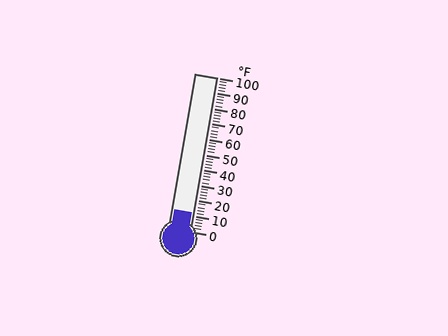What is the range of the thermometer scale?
The thermometer scale ranges from 0°F to 100°F.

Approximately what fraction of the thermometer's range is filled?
The thermometer is filled to approximately 10% of its range.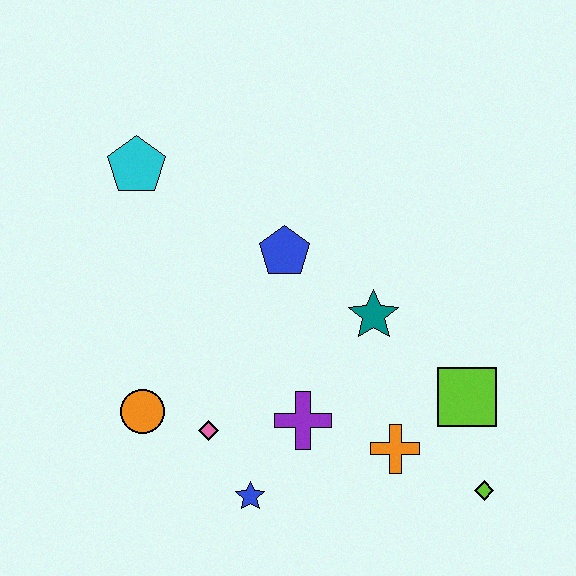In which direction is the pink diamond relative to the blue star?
The pink diamond is above the blue star.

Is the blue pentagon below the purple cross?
No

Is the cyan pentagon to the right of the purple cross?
No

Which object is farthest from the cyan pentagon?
The lime diamond is farthest from the cyan pentagon.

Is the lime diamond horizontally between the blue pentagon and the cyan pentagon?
No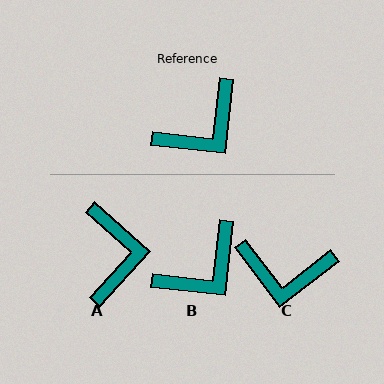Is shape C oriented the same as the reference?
No, it is off by about 46 degrees.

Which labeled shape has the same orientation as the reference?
B.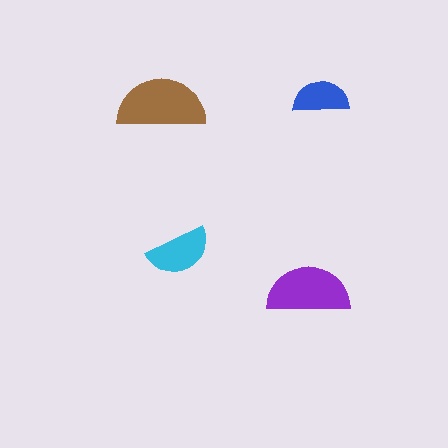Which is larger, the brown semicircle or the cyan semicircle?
The brown one.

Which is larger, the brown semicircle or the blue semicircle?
The brown one.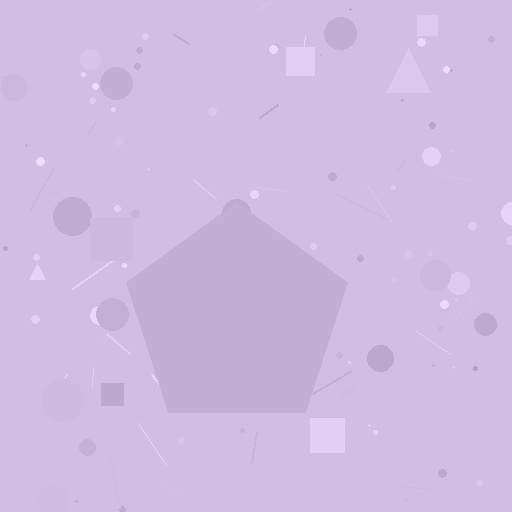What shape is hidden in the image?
A pentagon is hidden in the image.